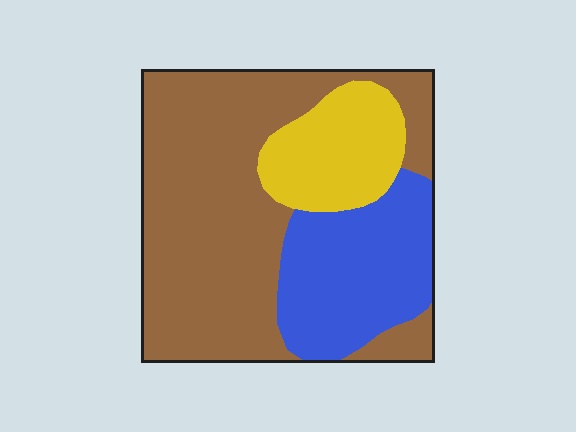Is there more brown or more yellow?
Brown.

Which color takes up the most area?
Brown, at roughly 60%.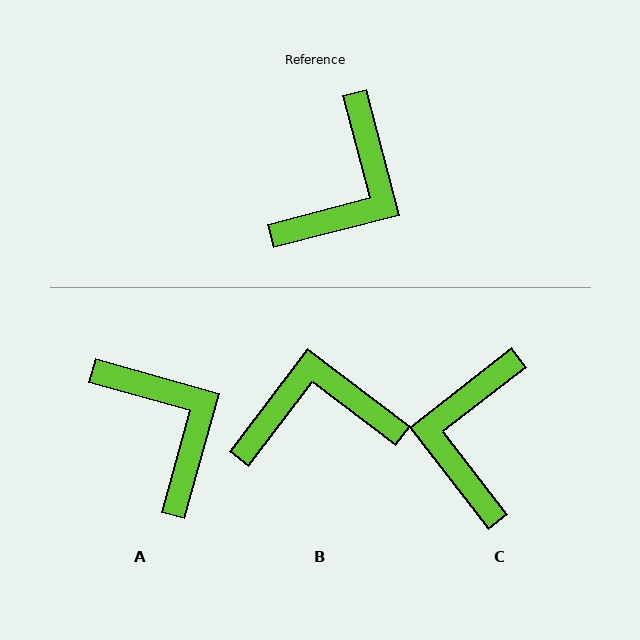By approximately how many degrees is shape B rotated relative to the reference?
Approximately 128 degrees counter-clockwise.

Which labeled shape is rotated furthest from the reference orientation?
C, about 157 degrees away.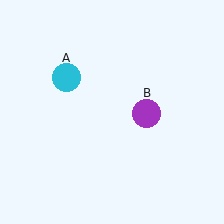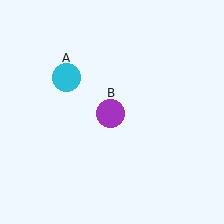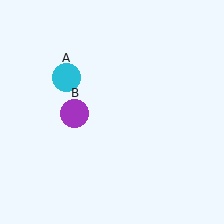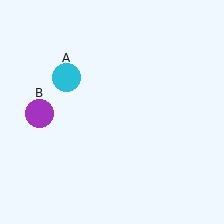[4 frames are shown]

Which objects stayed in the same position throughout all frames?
Cyan circle (object A) remained stationary.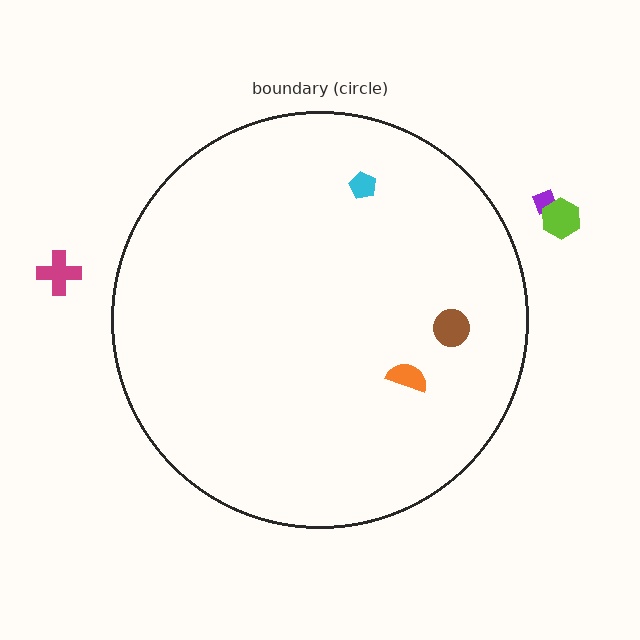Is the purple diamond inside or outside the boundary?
Outside.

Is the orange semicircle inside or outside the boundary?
Inside.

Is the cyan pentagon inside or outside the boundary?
Inside.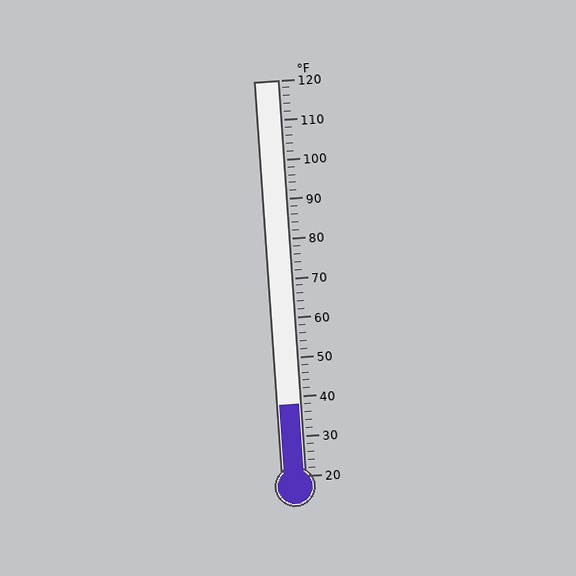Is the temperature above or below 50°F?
The temperature is below 50°F.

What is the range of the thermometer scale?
The thermometer scale ranges from 20°F to 120°F.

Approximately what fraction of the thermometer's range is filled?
The thermometer is filled to approximately 20% of its range.